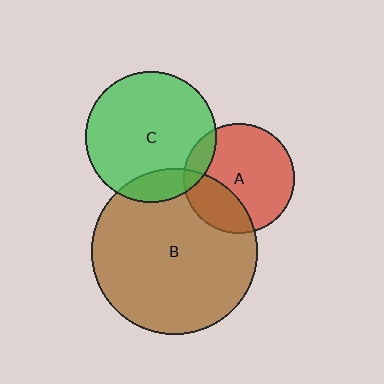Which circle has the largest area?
Circle B (brown).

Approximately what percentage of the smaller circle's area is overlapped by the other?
Approximately 10%.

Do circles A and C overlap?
Yes.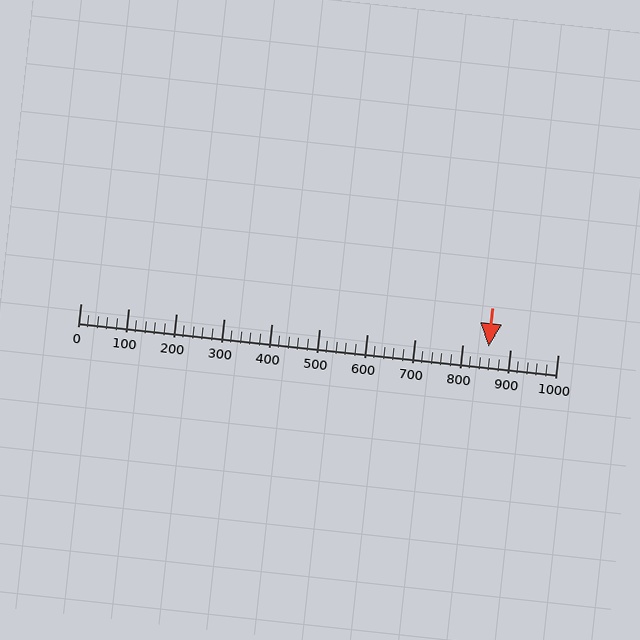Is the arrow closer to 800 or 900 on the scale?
The arrow is closer to 900.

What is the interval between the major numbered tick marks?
The major tick marks are spaced 100 units apart.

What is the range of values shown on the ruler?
The ruler shows values from 0 to 1000.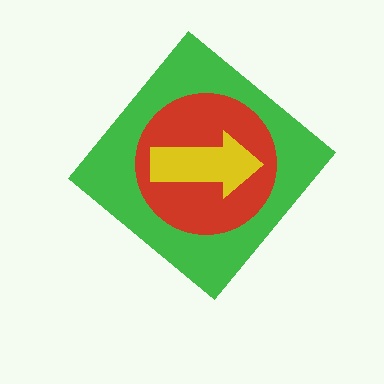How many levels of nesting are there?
3.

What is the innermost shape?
The yellow arrow.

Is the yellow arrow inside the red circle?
Yes.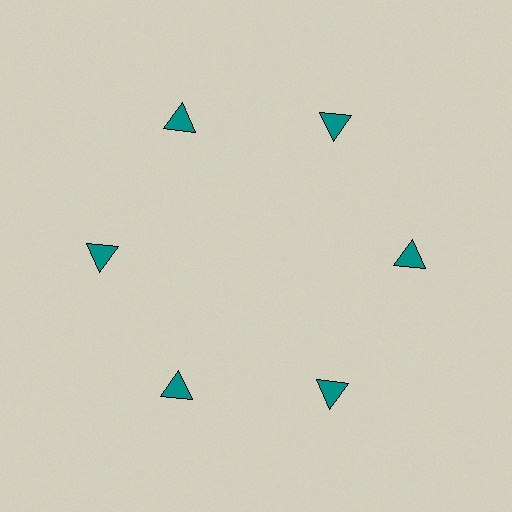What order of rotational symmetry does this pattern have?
This pattern has 6-fold rotational symmetry.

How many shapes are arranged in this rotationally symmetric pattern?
There are 6 shapes, arranged in 6 groups of 1.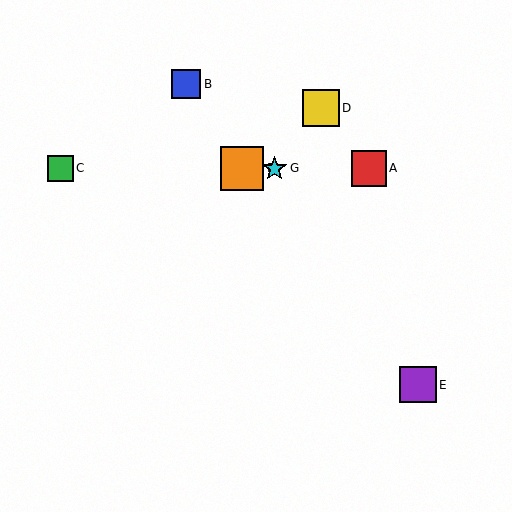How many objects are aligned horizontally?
4 objects (A, C, F, G) are aligned horizontally.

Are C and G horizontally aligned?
Yes, both are at y≈169.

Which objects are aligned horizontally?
Objects A, C, F, G are aligned horizontally.